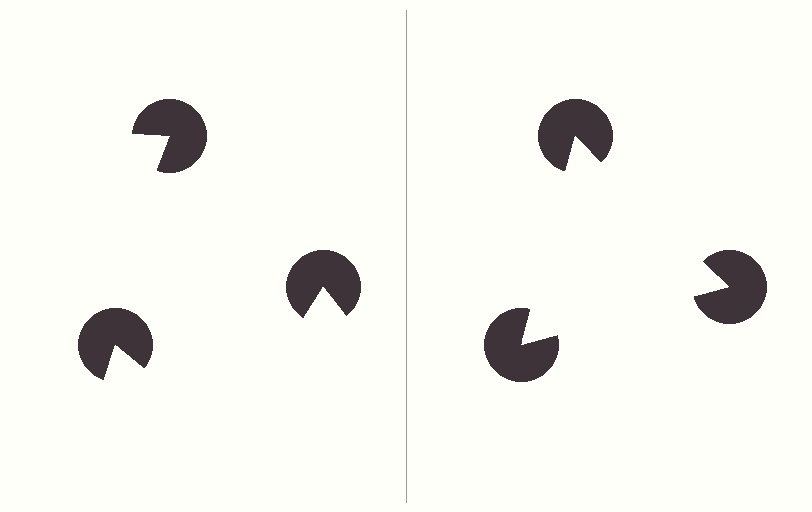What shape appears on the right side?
An illusory triangle.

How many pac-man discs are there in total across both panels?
6 — 3 on each side.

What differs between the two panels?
The pac-man discs are positioned identically on both sides; only the wedge orientations differ. On the right they align to a triangle; on the left they are misaligned.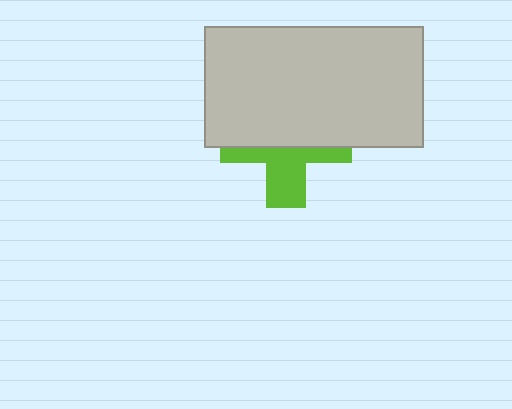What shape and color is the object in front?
The object in front is a light gray rectangle.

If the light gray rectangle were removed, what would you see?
You would see the complete lime cross.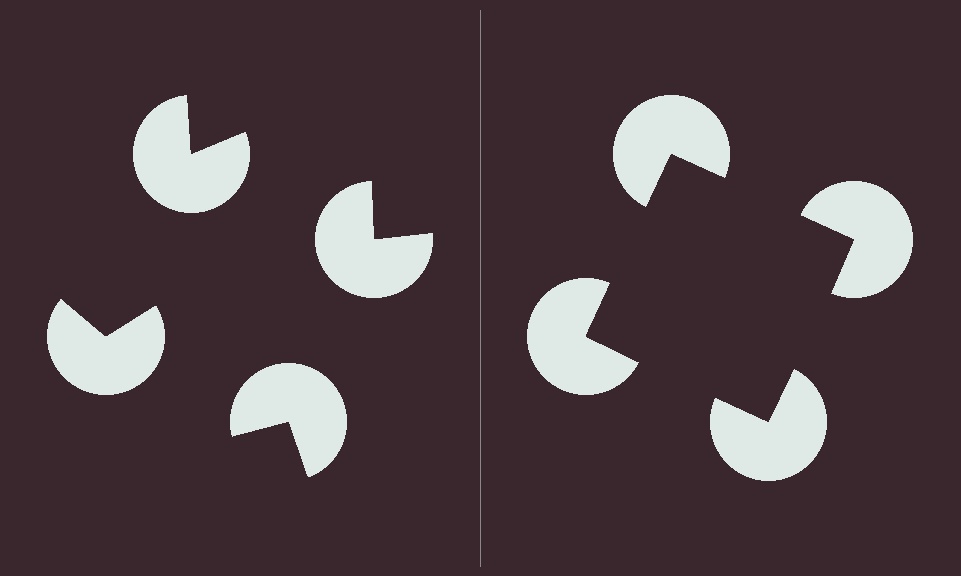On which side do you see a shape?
An illusory square appears on the right side. On the left side the wedge cuts are rotated, so no coherent shape forms.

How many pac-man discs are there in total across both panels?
8 — 4 on each side.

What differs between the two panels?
The pac-man discs are positioned identically on both sides; only the wedge orientations differ. On the right they align to a square; on the left they are misaligned.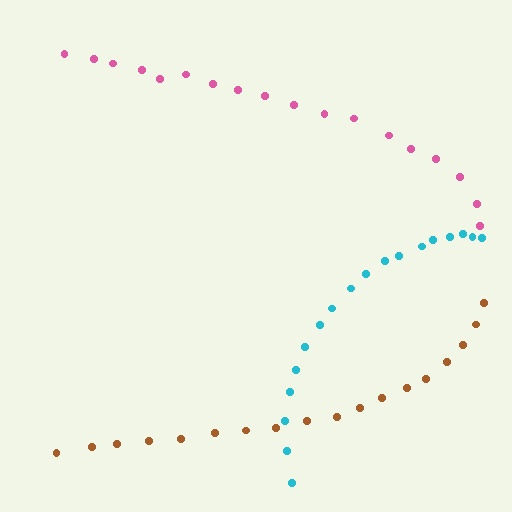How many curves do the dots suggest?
There are 3 distinct paths.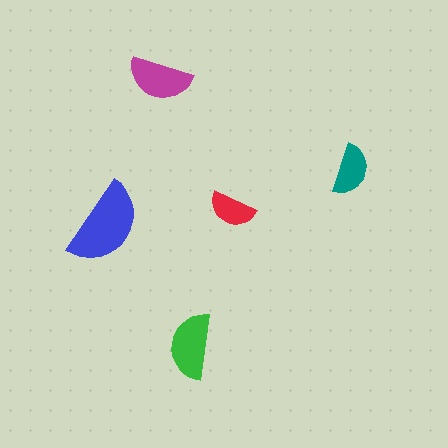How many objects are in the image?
There are 5 objects in the image.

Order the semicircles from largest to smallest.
the blue one, the green one, the magenta one, the teal one, the red one.